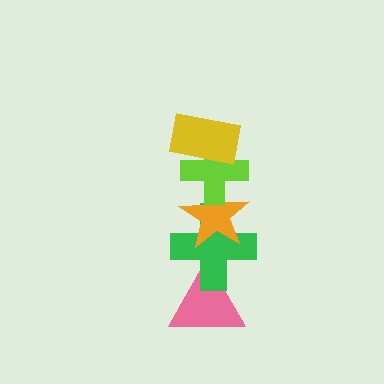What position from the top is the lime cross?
The lime cross is 2nd from the top.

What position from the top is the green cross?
The green cross is 4th from the top.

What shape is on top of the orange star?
The lime cross is on top of the orange star.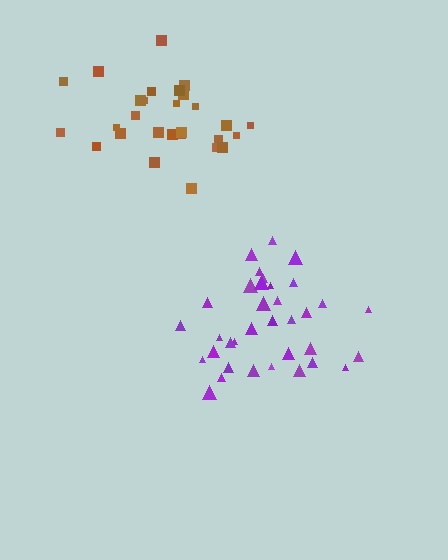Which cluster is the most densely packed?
Purple.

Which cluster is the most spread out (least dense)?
Brown.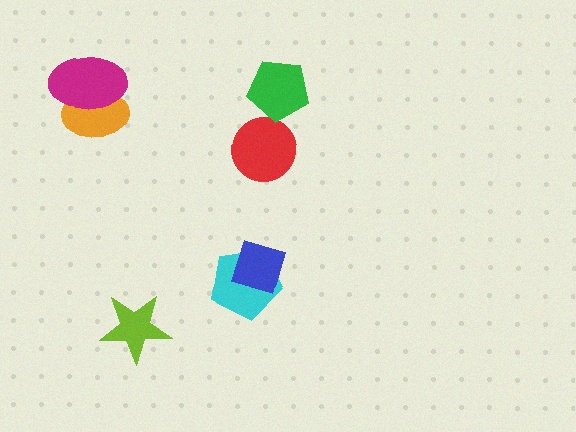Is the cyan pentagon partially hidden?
Yes, it is partially covered by another shape.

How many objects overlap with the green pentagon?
0 objects overlap with the green pentagon.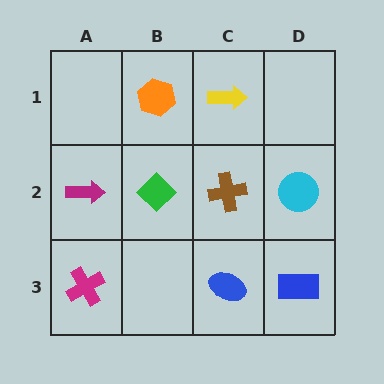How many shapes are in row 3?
3 shapes.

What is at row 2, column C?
A brown cross.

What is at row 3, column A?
A magenta cross.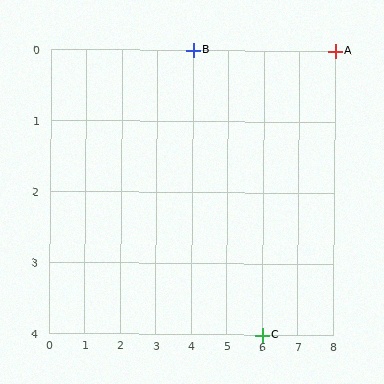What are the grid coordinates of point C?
Point C is at grid coordinates (6, 4).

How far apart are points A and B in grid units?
Points A and B are 4 columns apart.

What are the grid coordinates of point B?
Point B is at grid coordinates (4, 0).